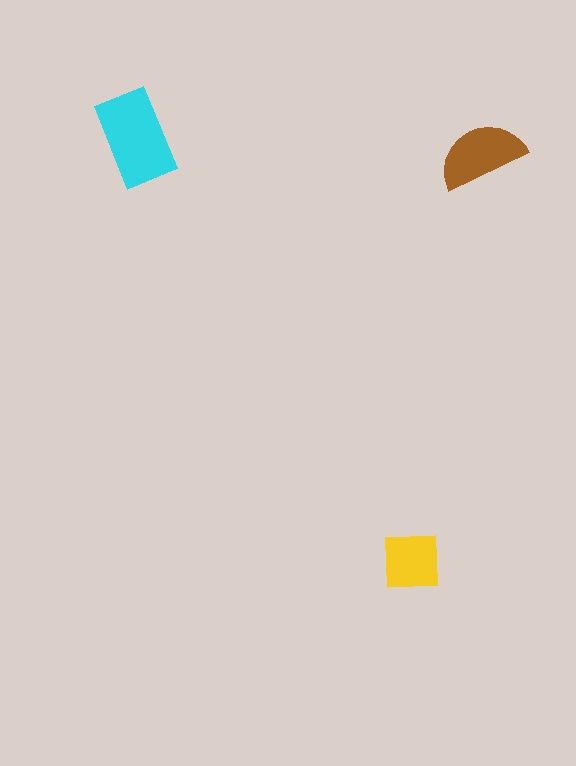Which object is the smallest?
The yellow square.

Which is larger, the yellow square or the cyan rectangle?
The cyan rectangle.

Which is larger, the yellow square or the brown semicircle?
The brown semicircle.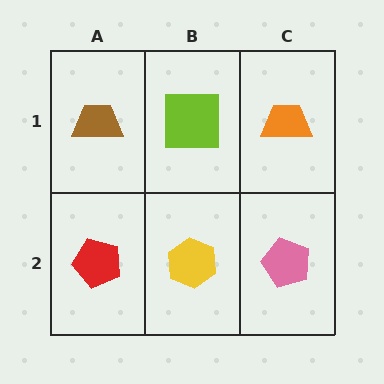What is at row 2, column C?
A pink pentagon.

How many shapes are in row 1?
3 shapes.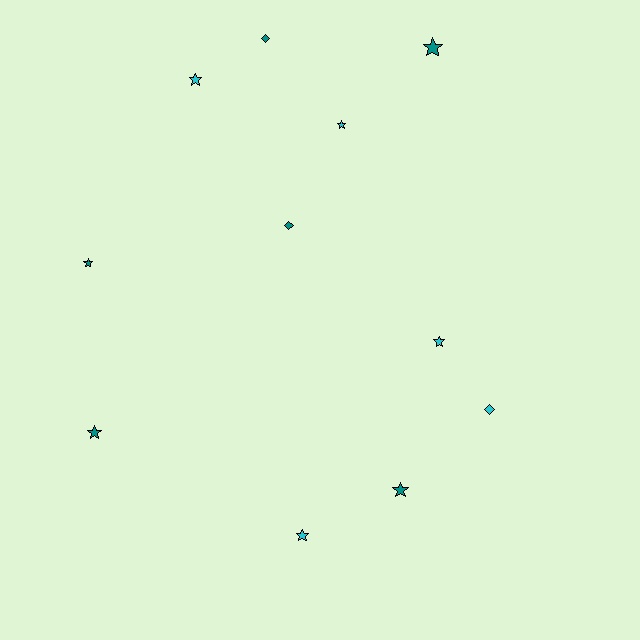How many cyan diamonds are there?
There is 1 cyan diamond.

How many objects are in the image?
There are 11 objects.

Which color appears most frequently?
Teal, with 6 objects.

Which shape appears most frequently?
Star, with 8 objects.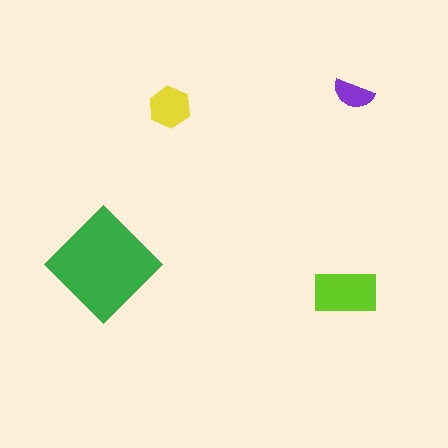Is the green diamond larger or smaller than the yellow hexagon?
Larger.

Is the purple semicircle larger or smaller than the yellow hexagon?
Smaller.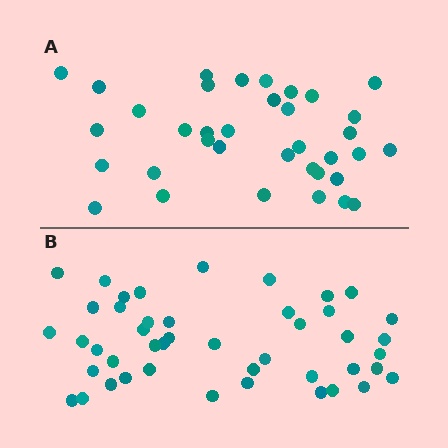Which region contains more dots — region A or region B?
Region B (the bottom region) has more dots.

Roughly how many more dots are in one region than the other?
Region B has roughly 8 or so more dots than region A.